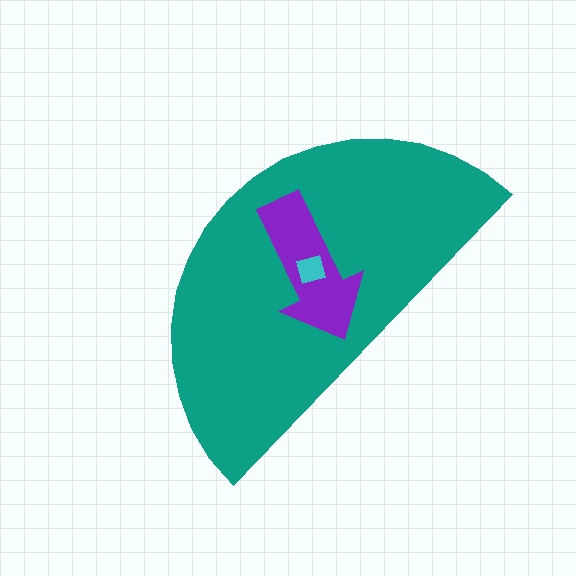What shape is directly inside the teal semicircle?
The purple arrow.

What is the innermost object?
The cyan diamond.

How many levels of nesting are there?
3.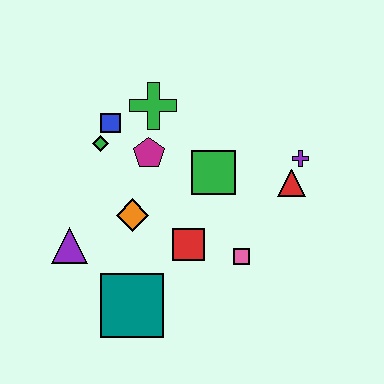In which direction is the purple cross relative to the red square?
The purple cross is to the right of the red square.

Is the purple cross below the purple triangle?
No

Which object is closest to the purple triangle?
The orange diamond is closest to the purple triangle.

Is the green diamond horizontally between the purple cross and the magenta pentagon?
No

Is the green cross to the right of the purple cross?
No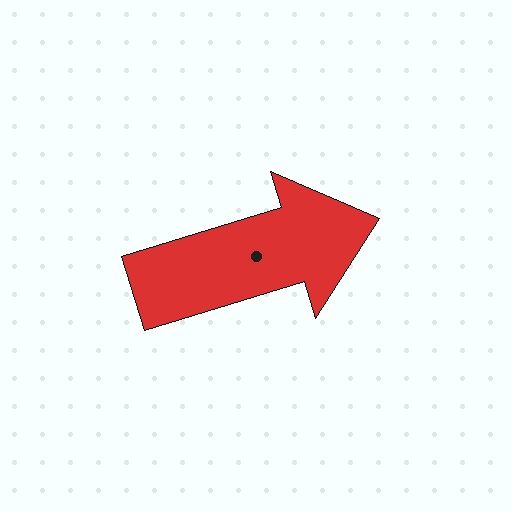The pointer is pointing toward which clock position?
Roughly 2 o'clock.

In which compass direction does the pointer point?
East.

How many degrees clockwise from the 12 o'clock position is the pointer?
Approximately 73 degrees.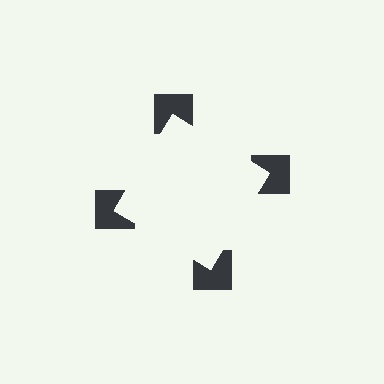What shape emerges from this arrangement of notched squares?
An illusory square — its edges are inferred from the aligned wedge cuts in the notched squares, not physically drawn.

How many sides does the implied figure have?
4 sides.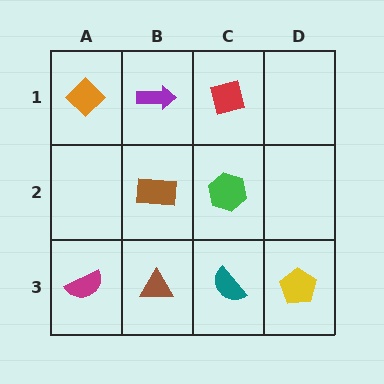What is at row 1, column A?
An orange diamond.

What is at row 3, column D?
A yellow pentagon.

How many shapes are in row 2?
2 shapes.